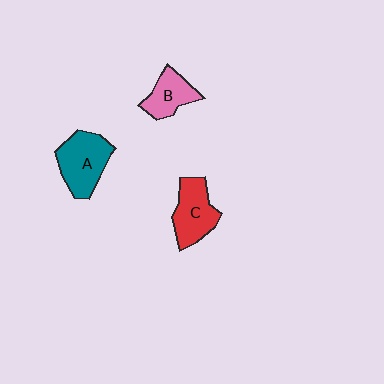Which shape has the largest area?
Shape A (teal).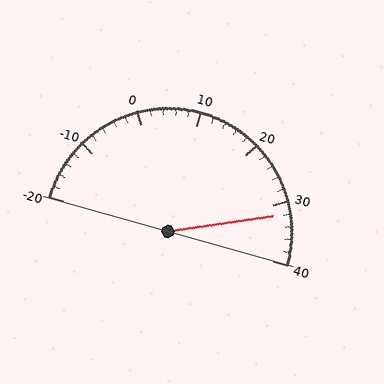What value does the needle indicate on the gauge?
The needle indicates approximately 32.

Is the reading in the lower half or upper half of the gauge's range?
The reading is in the upper half of the range (-20 to 40).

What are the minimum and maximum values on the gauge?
The gauge ranges from -20 to 40.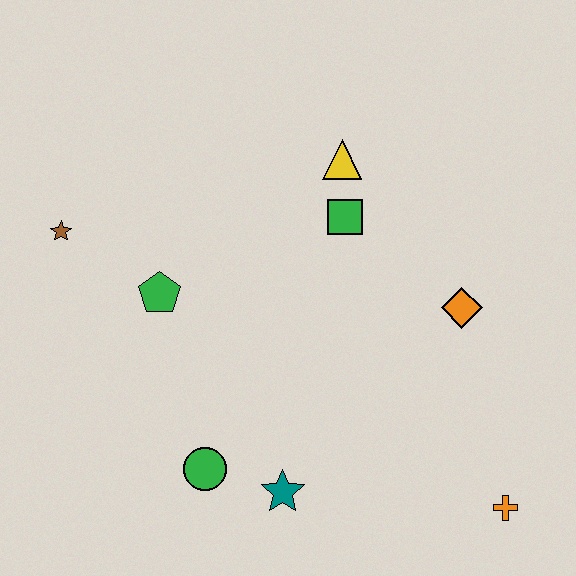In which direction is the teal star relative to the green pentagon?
The teal star is below the green pentagon.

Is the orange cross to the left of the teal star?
No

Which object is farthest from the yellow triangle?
The orange cross is farthest from the yellow triangle.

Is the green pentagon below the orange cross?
No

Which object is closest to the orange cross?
The orange diamond is closest to the orange cross.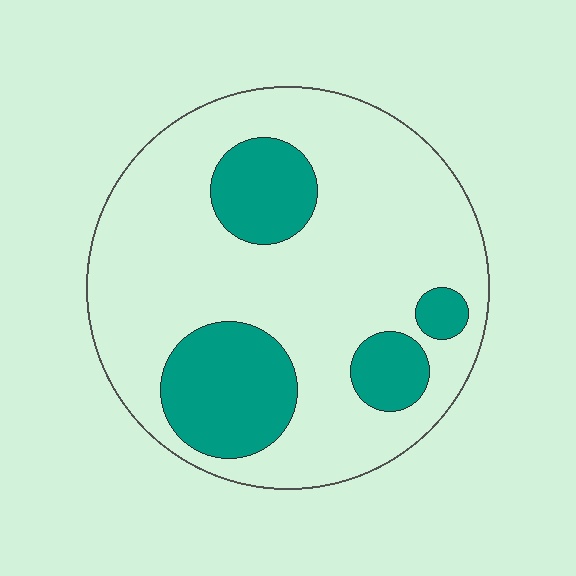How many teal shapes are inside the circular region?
4.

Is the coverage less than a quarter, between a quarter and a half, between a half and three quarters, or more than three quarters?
Less than a quarter.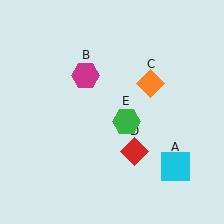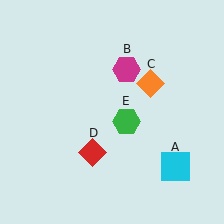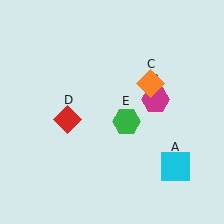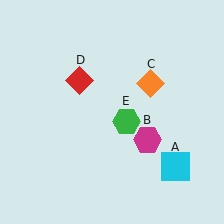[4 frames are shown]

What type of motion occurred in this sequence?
The magenta hexagon (object B), red diamond (object D) rotated clockwise around the center of the scene.